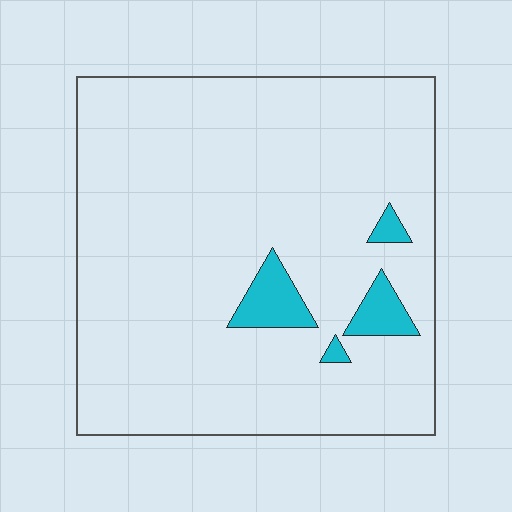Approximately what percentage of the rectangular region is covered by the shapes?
Approximately 5%.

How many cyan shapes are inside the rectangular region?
4.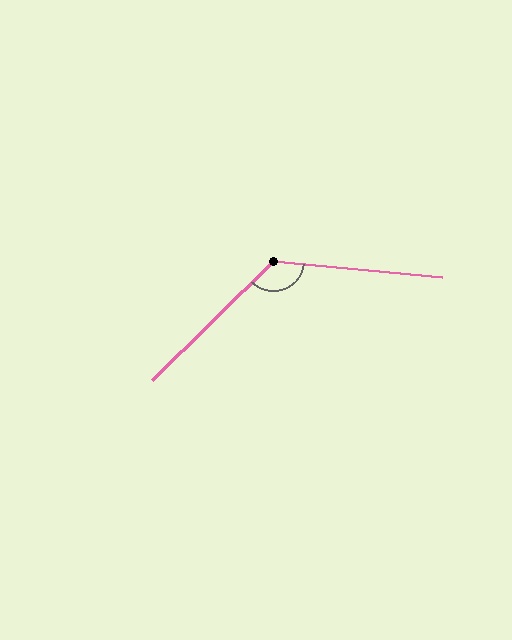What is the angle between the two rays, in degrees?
Approximately 130 degrees.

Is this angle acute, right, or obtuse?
It is obtuse.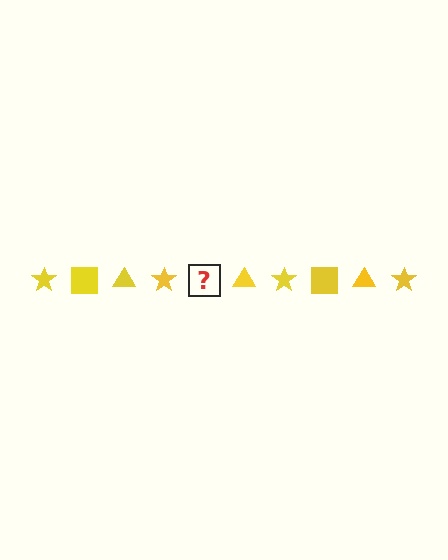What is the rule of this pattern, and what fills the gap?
The rule is that the pattern cycles through star, square, triangle shapes in yellow. The gap should be filled with a yellow square.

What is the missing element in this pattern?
The missing element is a yellow square.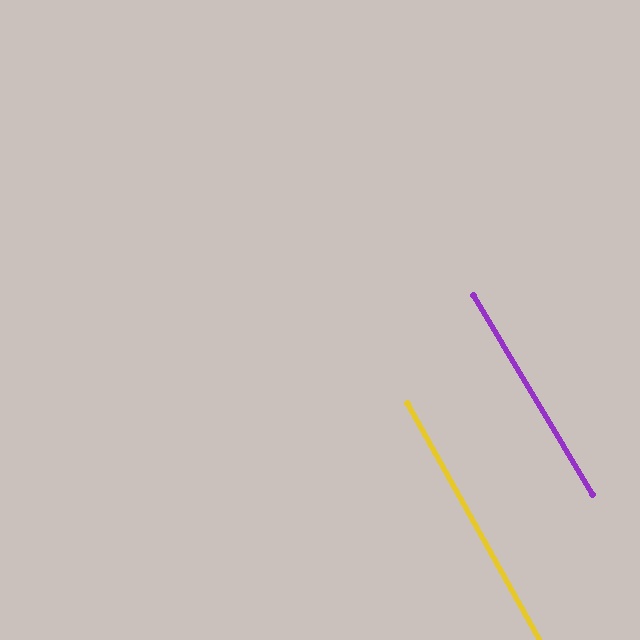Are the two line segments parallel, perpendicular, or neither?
Parallel — their directions differ by only 1.5°.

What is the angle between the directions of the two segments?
Approximately 2 degrees.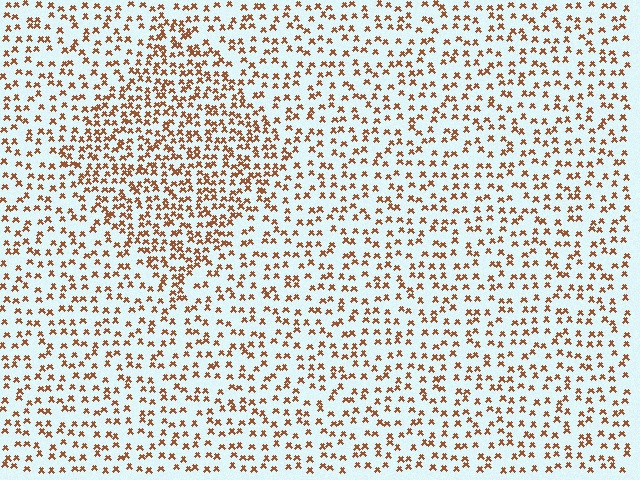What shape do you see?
I see a diamond.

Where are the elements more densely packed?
The elements are more densely packed inside the diamond boundary.